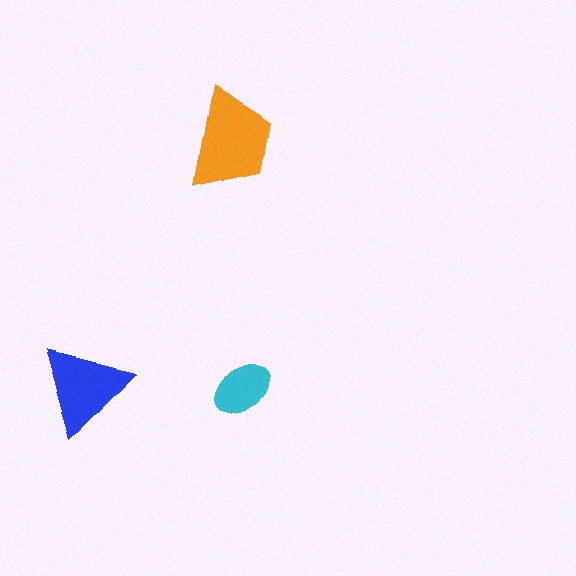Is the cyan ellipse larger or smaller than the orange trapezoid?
Smaller.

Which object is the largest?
The orange trapezoid.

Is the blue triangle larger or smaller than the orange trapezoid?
Smaller.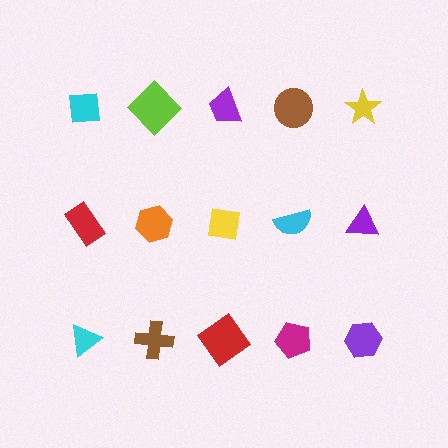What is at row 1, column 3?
A purple trapezoid.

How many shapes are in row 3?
5 shapes.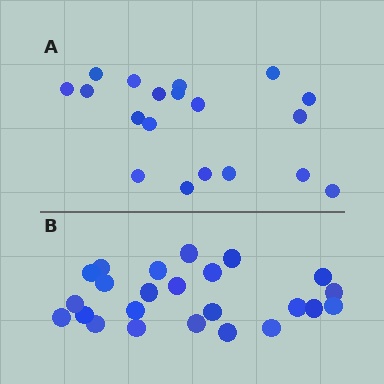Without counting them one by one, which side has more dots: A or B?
Region B (the bottom region) has more dots.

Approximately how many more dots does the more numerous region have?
Region B has about 5 more dots than region A.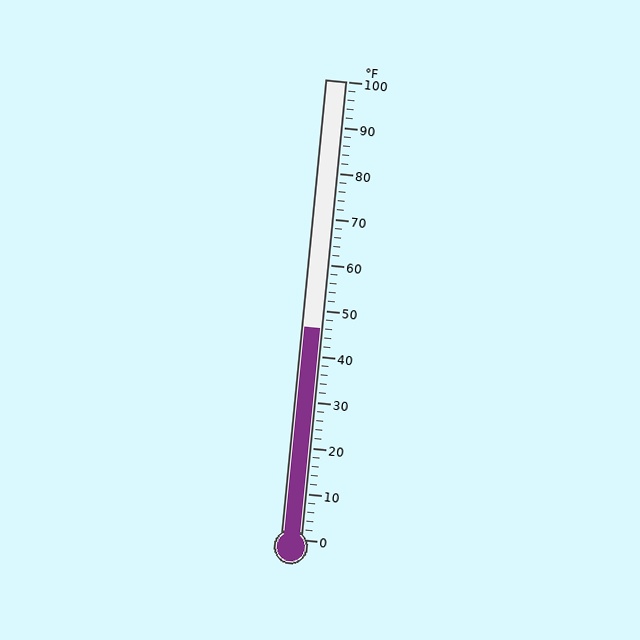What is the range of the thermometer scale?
The thermometer scale ranges from 0°F to 100°F.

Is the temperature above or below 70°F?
The temperature is below 70°F.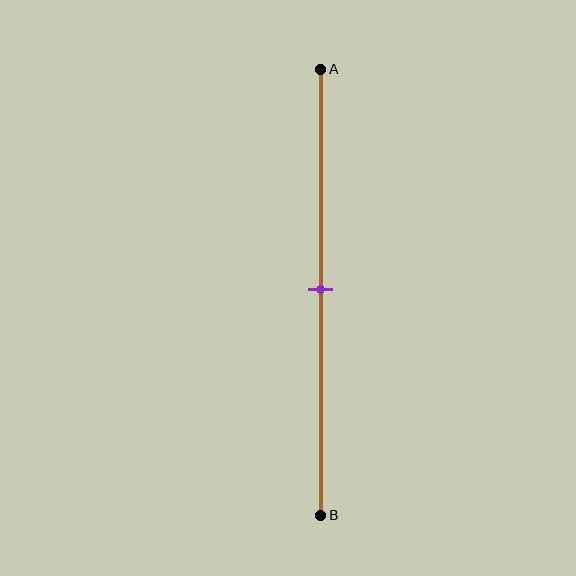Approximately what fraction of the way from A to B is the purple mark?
The purple mark is approximately 50% of the way from A to B.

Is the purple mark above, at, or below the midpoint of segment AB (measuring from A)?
The purple mark is approximately at the midpoint of segment AB.